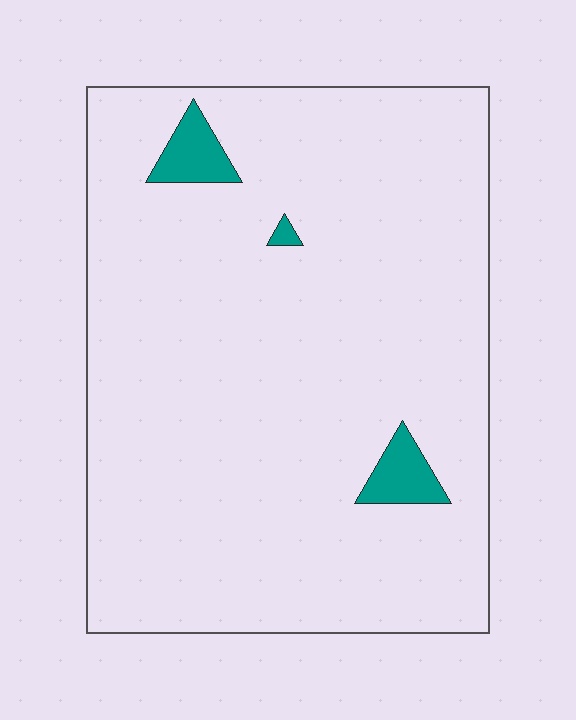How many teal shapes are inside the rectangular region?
3.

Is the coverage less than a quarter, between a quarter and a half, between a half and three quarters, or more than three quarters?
Less than a quarter.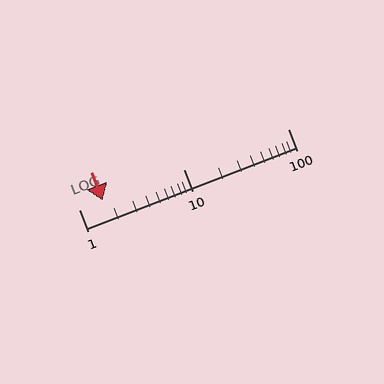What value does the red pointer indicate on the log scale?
The pointer indicates approximately 1.7.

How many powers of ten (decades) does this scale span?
The scale spans 2 decades, from 1 to 100.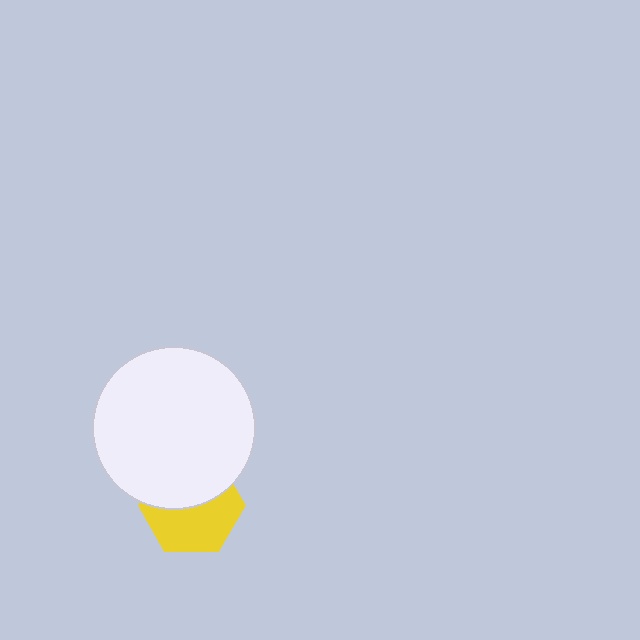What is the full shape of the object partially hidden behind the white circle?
The partially hidden object is a yellow hexagon.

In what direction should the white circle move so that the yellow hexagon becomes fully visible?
The white circle should move up. That is the shortest direction to clear the overlap and leave the yellow hexagon fully visible.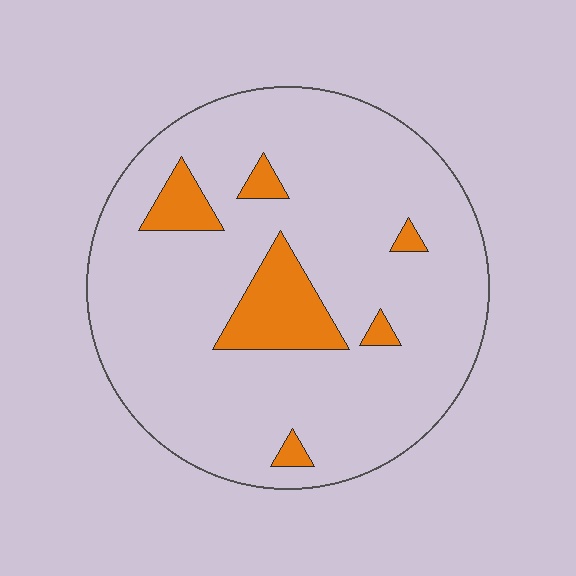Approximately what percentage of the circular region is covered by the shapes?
Approximately 10%.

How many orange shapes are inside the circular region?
6.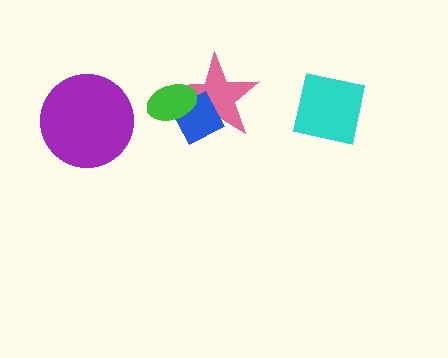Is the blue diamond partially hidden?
Yes, it is partially covered by another shape.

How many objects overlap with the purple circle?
0 objects overlap with the purple circle.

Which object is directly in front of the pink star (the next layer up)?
The blue diamond is directly in front of the pink star.